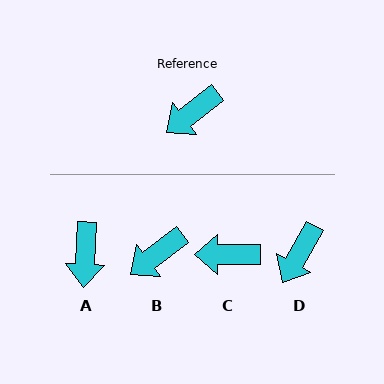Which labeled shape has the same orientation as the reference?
B.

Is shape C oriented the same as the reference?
No, it is off by about 37 degrees.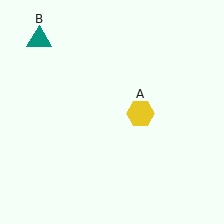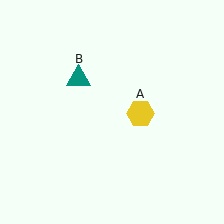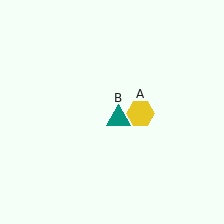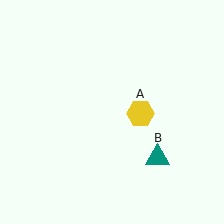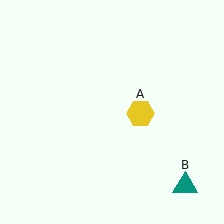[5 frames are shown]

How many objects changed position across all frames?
1 object changed position: teal triangle (object B).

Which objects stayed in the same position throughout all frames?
Yellow hexagon (object A) remained stationary.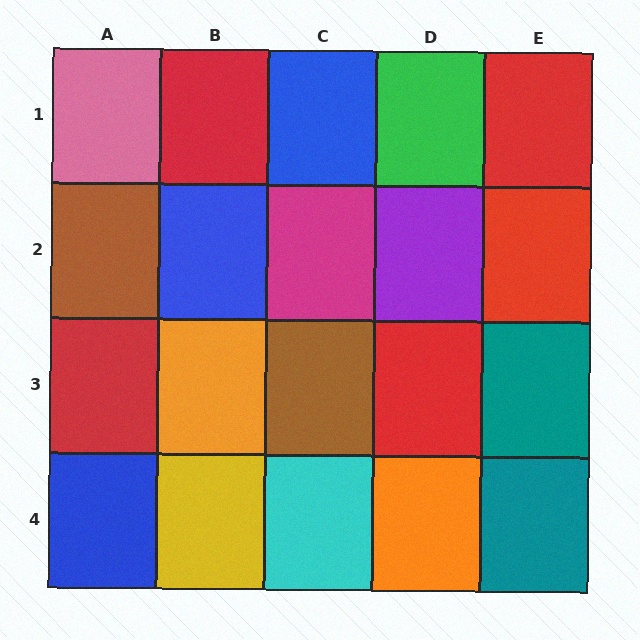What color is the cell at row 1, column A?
Pink.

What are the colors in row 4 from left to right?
Blue, yellow, cyan, orange, teal.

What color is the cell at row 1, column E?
Red.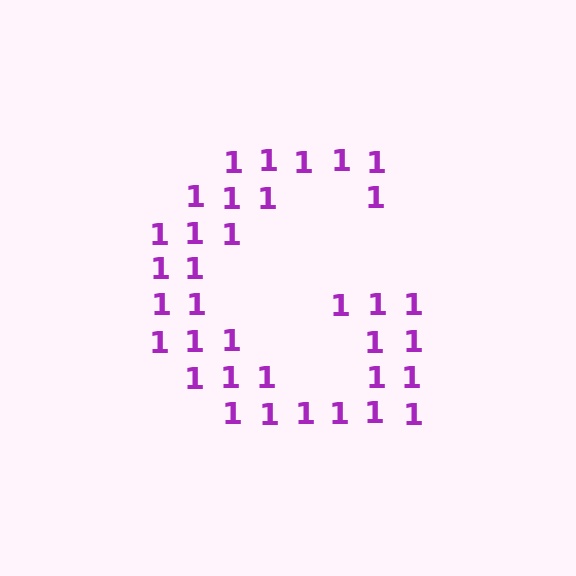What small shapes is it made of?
It is made of small digit 1's.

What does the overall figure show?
The overall figure shows the letter G.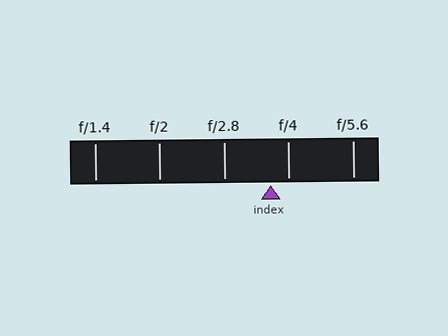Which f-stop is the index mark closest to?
The index mark is closest to f/4.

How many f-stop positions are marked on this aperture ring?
There are 5 f-stop positions marked.